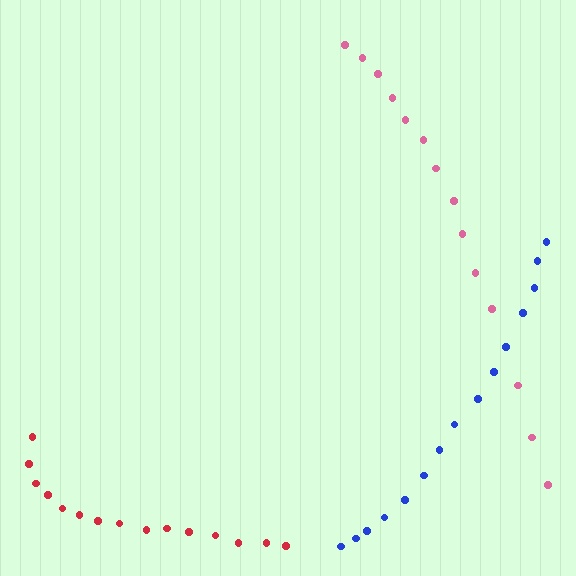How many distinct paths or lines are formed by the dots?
There are 3 distinct paths.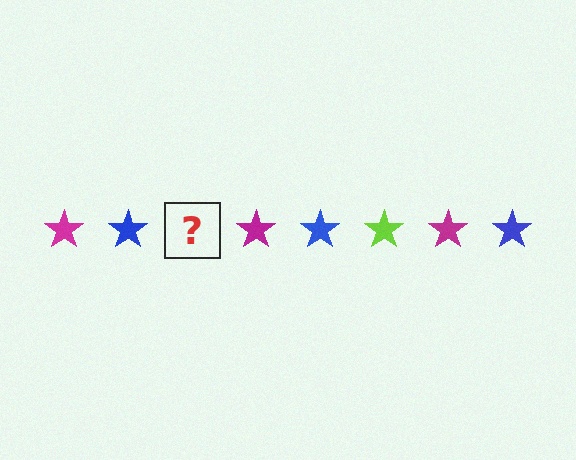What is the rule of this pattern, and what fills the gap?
The rule is that the pattern cycles through magenta, blue, lime stars. The gap should be filled with a lime star.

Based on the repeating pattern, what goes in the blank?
The blank should be a lime star.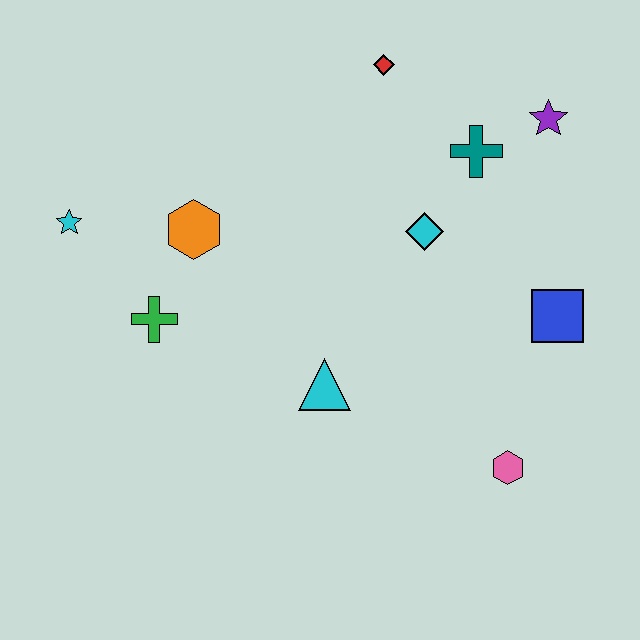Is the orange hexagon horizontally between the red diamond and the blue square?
No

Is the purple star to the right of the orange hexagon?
Yes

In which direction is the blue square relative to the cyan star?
The blue square is to the right of the cyan star.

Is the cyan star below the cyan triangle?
No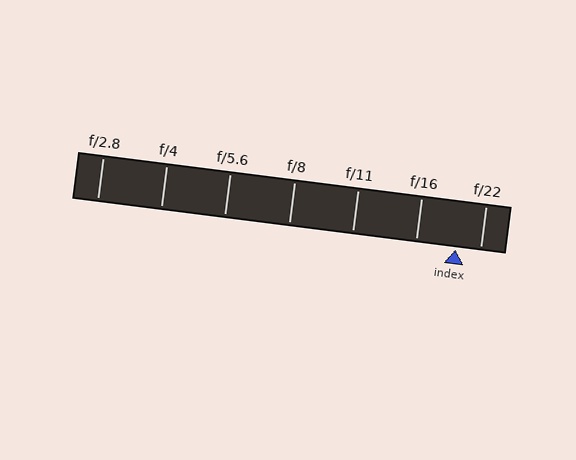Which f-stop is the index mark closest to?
The index mark is closest to f/22.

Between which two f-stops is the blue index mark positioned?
The index mark is between f/16 and f/22.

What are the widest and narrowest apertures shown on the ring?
The widest aperture shown is f/2.8 and the narrowest is f/22.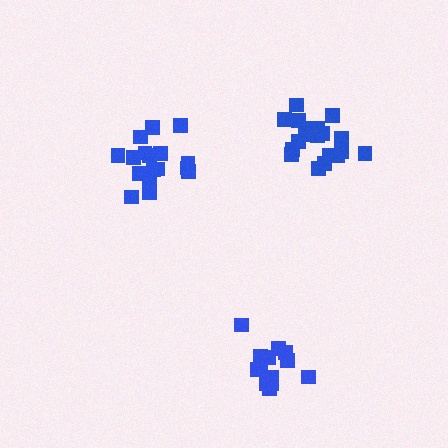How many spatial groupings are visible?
There are 3 spatial groupings.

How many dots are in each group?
Group 1: 19 dots, Group 2: 17 dots, Group 3: 13 dots (49 total).